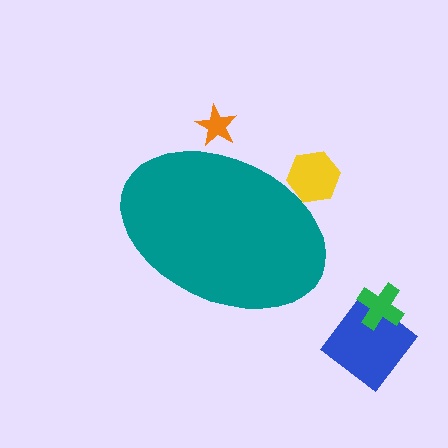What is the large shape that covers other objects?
A teal ellipse.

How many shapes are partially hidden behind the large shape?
2 shapes are partially hidden.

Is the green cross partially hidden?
No, the green cross is fully visible.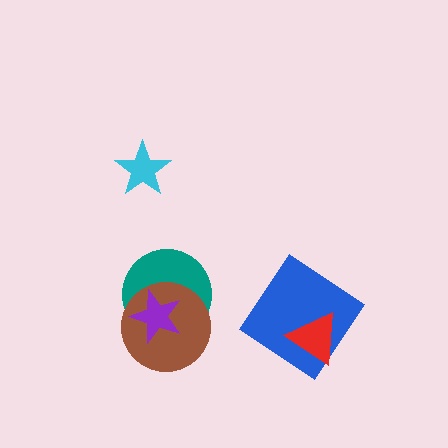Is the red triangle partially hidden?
No, no other shape covers it.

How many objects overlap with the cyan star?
0 objects overlap with the cyan star.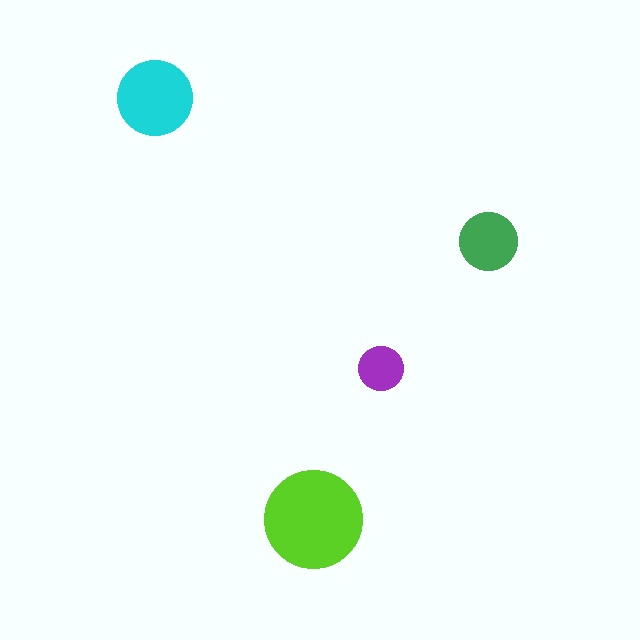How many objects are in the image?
There are 4 objects in the image.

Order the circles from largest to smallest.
the lime one, the cyan one, the green one, the purple one.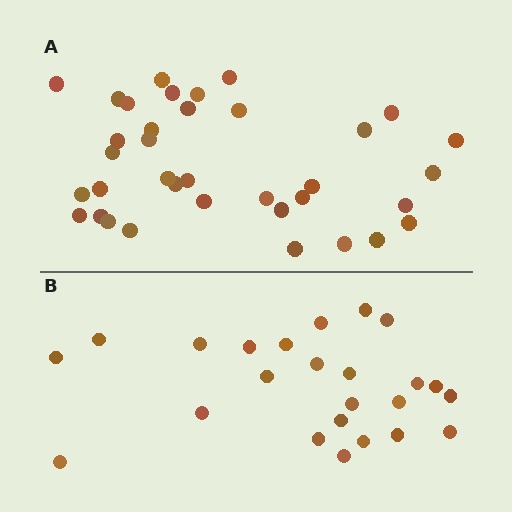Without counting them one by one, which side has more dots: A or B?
Region A (the top region) has more dots.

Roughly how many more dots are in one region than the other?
Region A has roughly 12 or so more dots than region B.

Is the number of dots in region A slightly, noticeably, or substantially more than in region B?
Region A has substantially more. The ratio is roughly 1.5 to 1.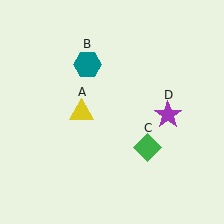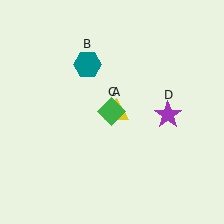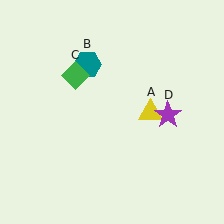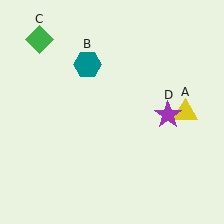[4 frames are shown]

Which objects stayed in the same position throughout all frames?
Teal hexagon (object B) and purple star (object D) remained stationary.